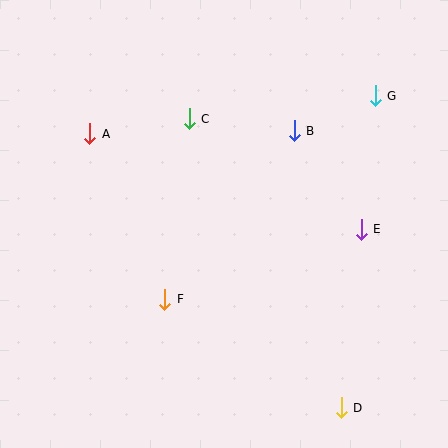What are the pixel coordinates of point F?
Point F is at (165, 299).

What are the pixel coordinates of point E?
Point E is at (361, 229).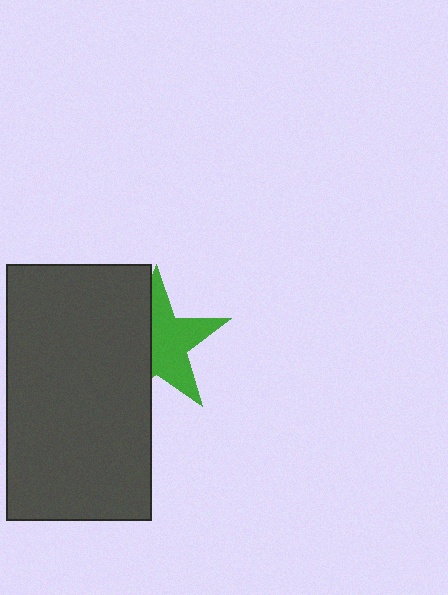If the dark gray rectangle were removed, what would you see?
You would see the complete green star.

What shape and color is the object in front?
The object in front is a dark gray rectangle.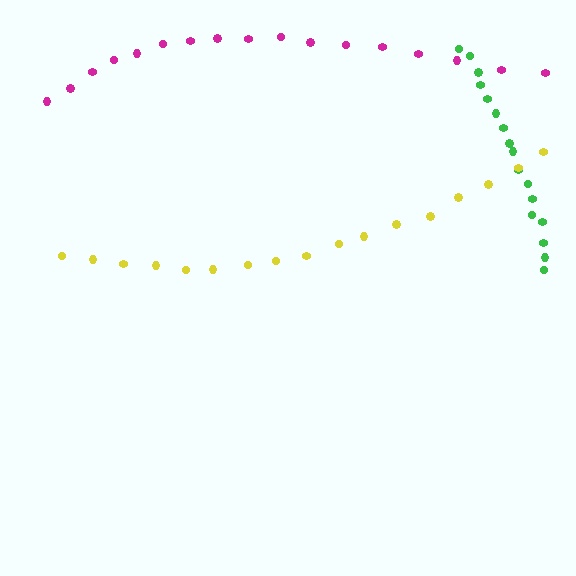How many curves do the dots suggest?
There are 3 distinct paths.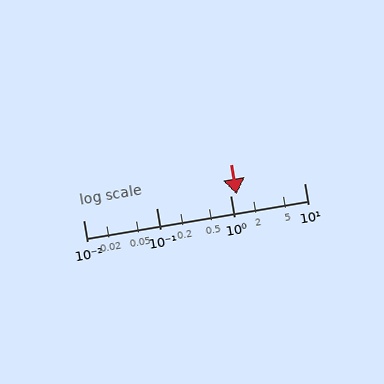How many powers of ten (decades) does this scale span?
The scale spans 3 decades, from 0.01 to 10.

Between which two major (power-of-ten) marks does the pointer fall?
The pointer is between 1 and 10.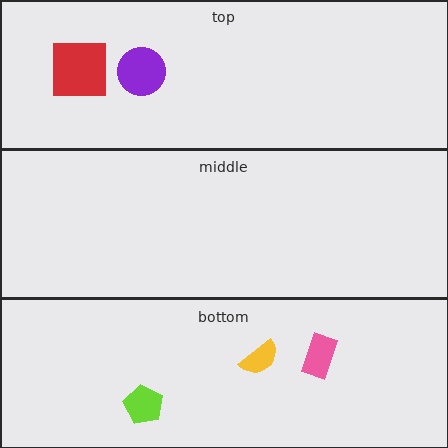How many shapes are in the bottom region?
3.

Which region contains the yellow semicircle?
The bottom region.